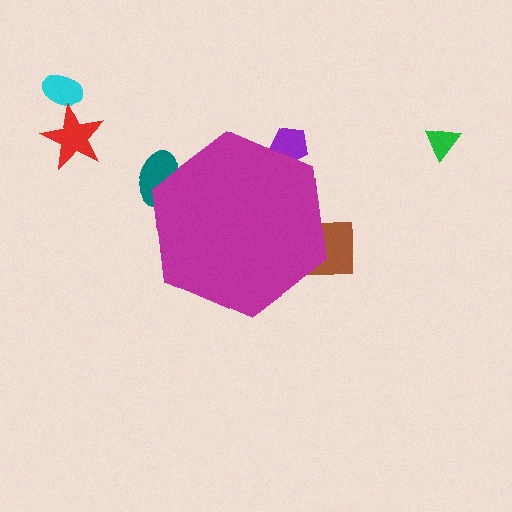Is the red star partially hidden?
No, the red star is fully visible.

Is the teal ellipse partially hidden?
Yes, the teal ellipse is partially hidden behind the magenta hexagon.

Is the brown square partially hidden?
Yes, the brown square is partially hidden behind the magenta hexagon.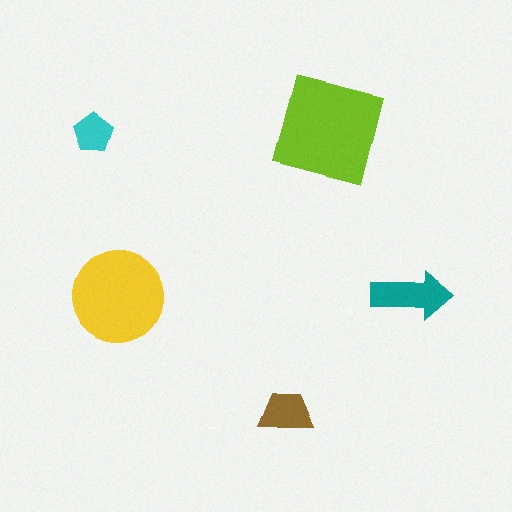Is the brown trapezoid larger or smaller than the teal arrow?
Smaller.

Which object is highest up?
The lime square is topmost.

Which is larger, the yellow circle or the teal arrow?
The yellow circle.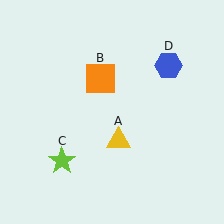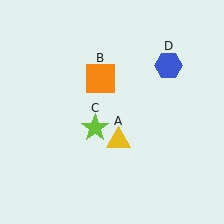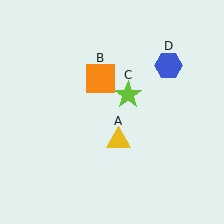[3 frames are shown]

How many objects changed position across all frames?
1 object changed position: lime star (object C).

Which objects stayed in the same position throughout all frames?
Yellow triangle (object A) and orange square (object B) and blue hexagon (object D) remained stationary.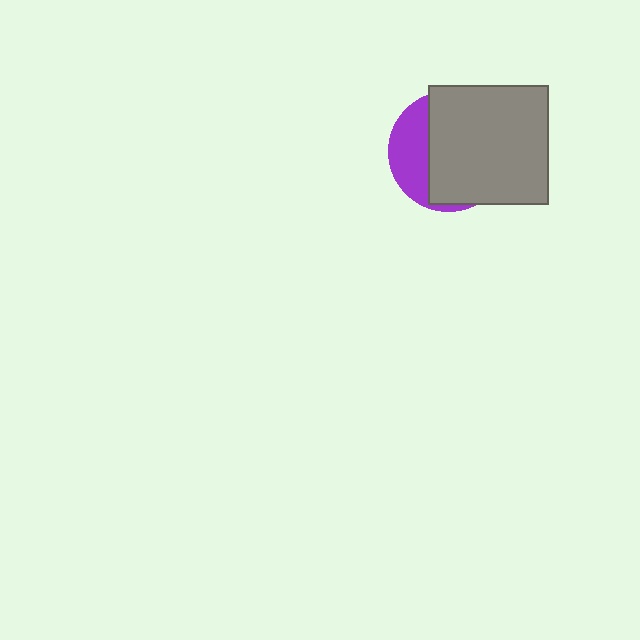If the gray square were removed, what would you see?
You would see the complete purple circle.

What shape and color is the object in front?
The object in front is a gray square.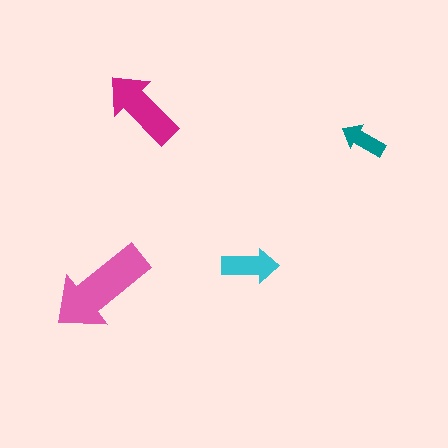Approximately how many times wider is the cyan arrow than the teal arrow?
About 1.5 times wider.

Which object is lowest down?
The pink arrow is bottommost.